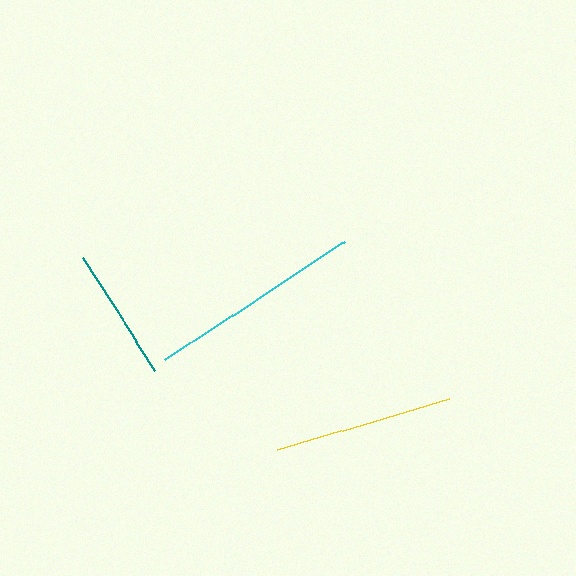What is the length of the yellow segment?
The yellow segment is approximately 179 pixels long.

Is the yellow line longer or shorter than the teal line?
The yellow line is longer than the teal line.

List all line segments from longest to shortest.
From longest to shortest: cyan, yellow, teal.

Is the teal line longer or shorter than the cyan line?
The cyan line is longer than the teal line.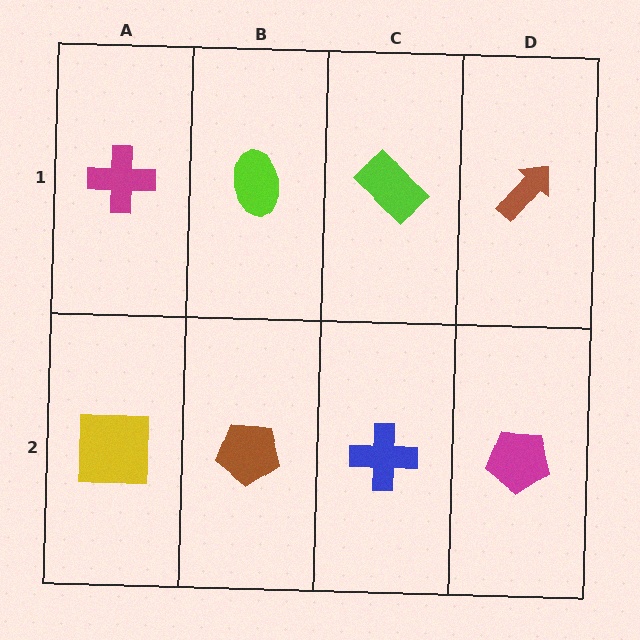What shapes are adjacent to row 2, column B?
A lime ellipse (row 1, column B), a yellow square (row 2, column A), a blue cross (row 2, column C).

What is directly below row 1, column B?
A brown pentagon.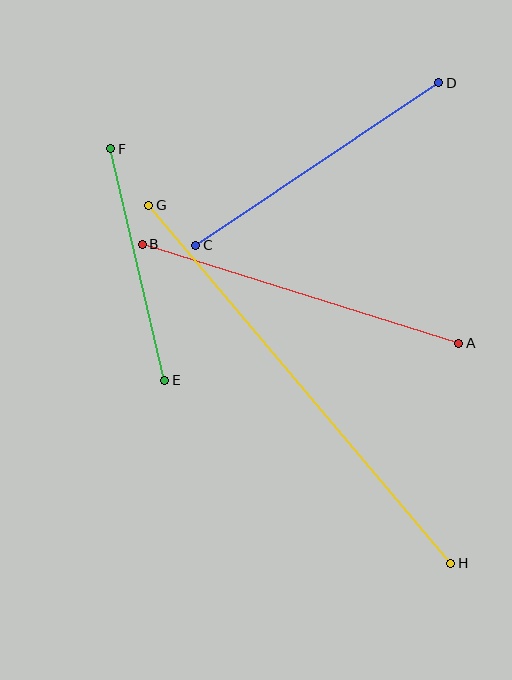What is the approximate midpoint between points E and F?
The midpoint is at approximately (138, 265) pixels.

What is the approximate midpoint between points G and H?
The midpoint is at approximately (300, 384) pixels.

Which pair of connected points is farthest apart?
Points G and H are farthest apart.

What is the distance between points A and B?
The distance is approximately 331 pixels.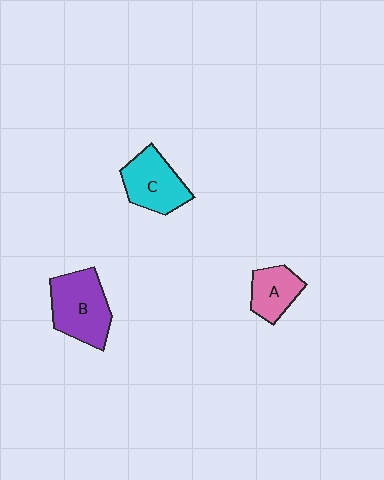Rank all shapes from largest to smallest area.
From largest to smallest: B (purple), C (cyan), A (pink).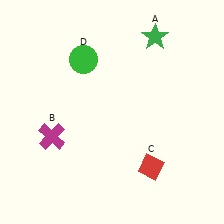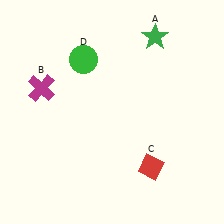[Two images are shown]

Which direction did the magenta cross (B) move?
The magenta cross (B) moved up.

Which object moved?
The magenta cross (B) moved up.